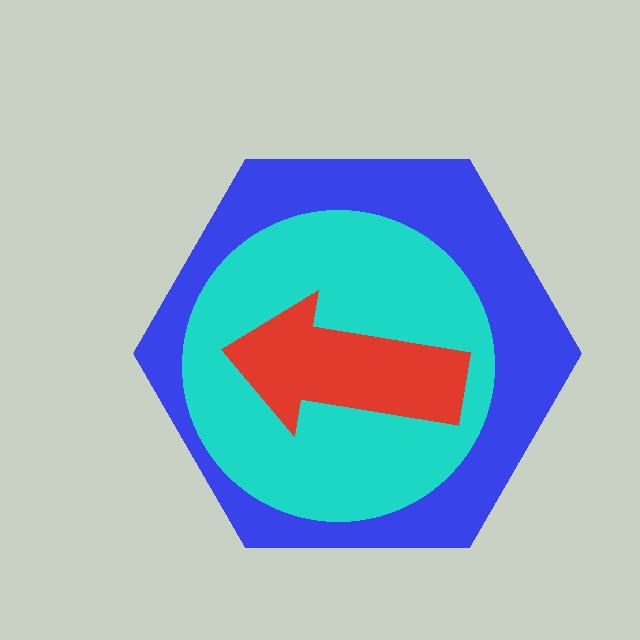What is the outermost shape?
The blue hexagon.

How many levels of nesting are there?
3.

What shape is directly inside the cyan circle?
The red arrow.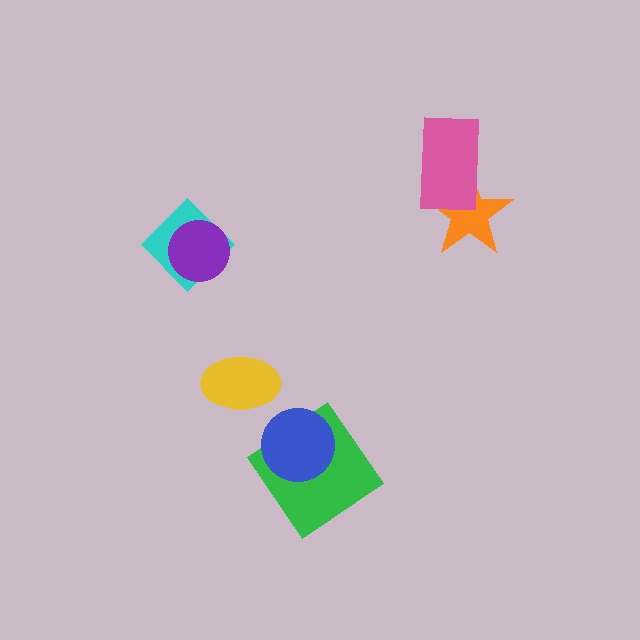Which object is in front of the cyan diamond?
The purple circle is in front of the cyan diamond.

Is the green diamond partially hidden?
Yes, it is partially covered by another shape.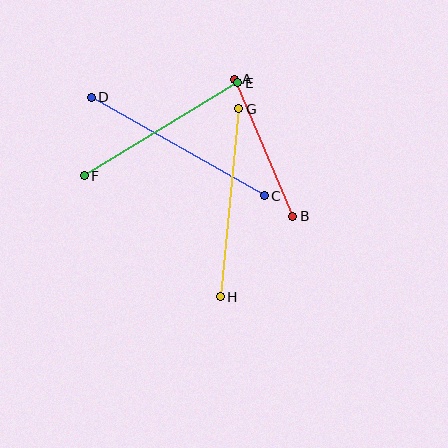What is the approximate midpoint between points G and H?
The midpoint is at approximately (230, 203) pixels.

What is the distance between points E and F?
The distance is approximately 179 pixels.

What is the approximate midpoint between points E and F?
The midpoint is at approximately (161, 129) pixels.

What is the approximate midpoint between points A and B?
The midpoint is at approximately (264, 148) pixels.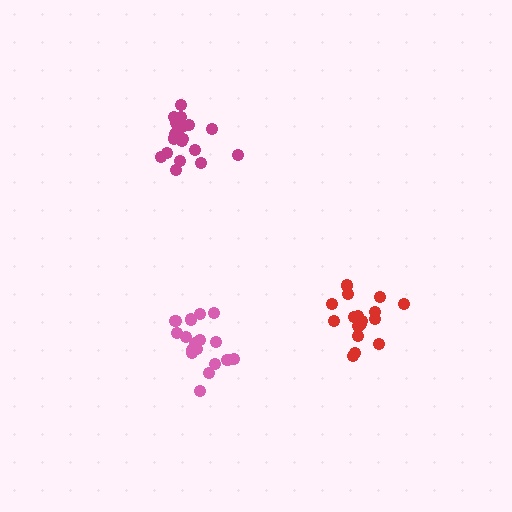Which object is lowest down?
The pink cluster is bottommost.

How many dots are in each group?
Group 1: 18 dots, Group 2: 17 dots, Group 3: 19 dots (54 total).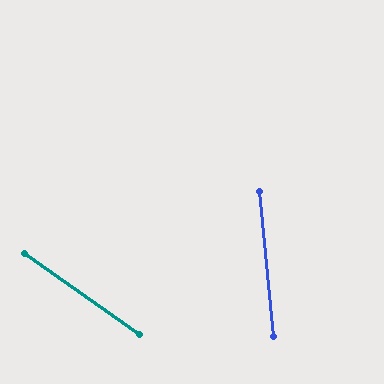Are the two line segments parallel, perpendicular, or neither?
Neither parallel nor perpendicular — they differ by about 50°.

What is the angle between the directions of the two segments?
Approximately 50 degrees.